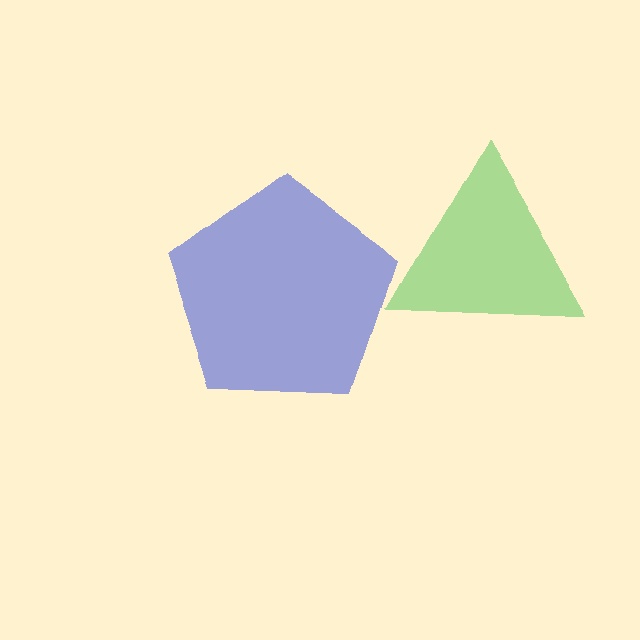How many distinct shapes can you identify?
There are 2 distinct shapes: a blue pentagon, a green triangle.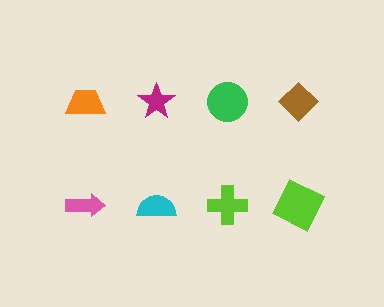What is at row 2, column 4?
A lime square.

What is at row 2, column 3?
A lime cross.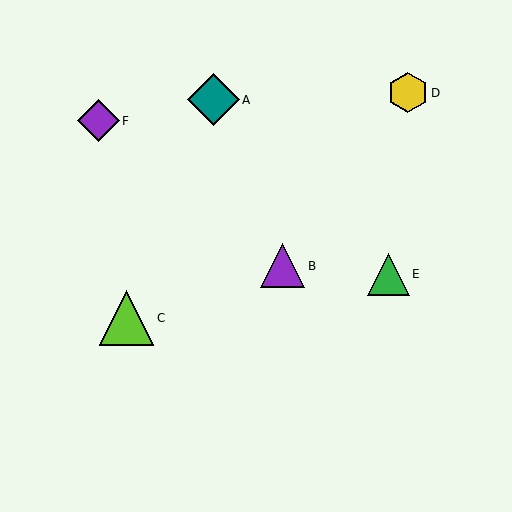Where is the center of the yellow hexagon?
The center of the yellow hexagon is at (408, 93).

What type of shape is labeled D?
Shape D is a yellow hexagon.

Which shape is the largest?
The lime triangle (labeled C) is the largest.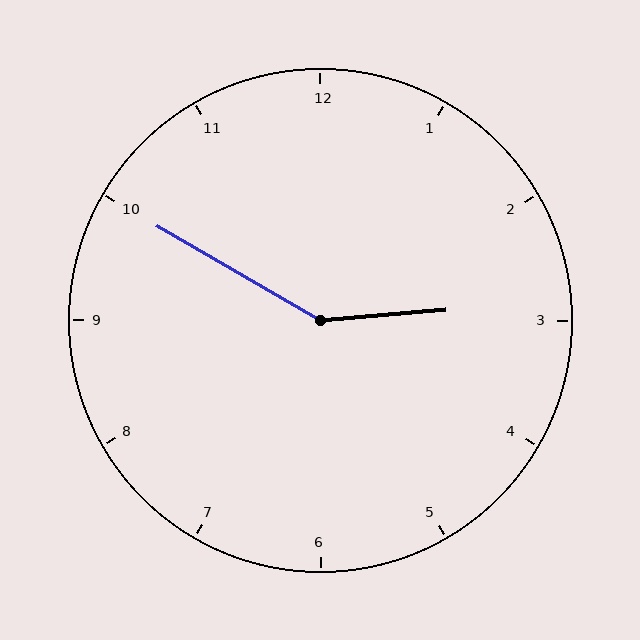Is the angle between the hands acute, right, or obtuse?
It is obtuse.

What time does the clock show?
2:50.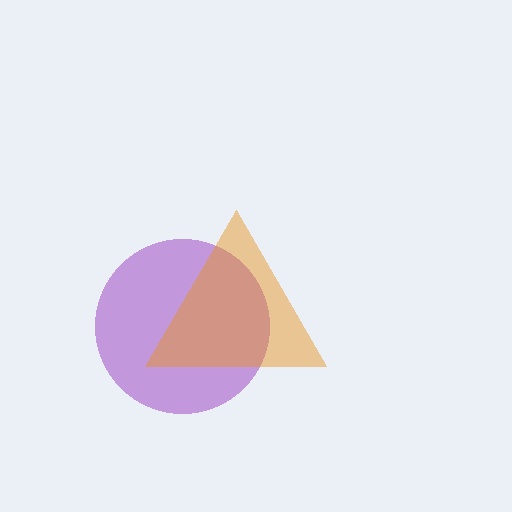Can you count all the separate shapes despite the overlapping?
Yes, there are 2 separate shapes.